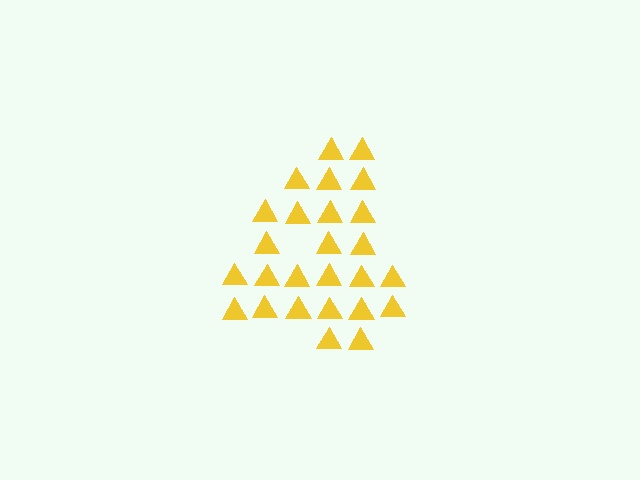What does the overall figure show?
The overall figure shows the digit 4.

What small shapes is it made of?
It is made of small triangles.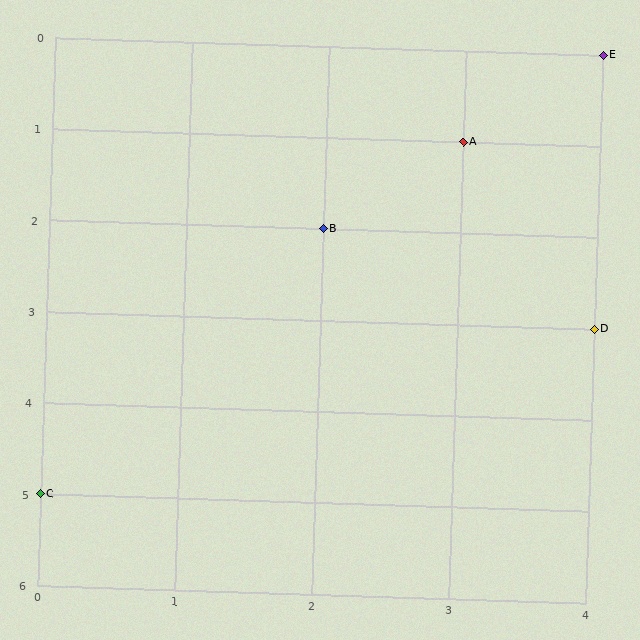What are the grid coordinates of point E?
Point E is at grid coordinates (4, 0).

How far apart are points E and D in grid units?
Points E and D are 3 rows apart.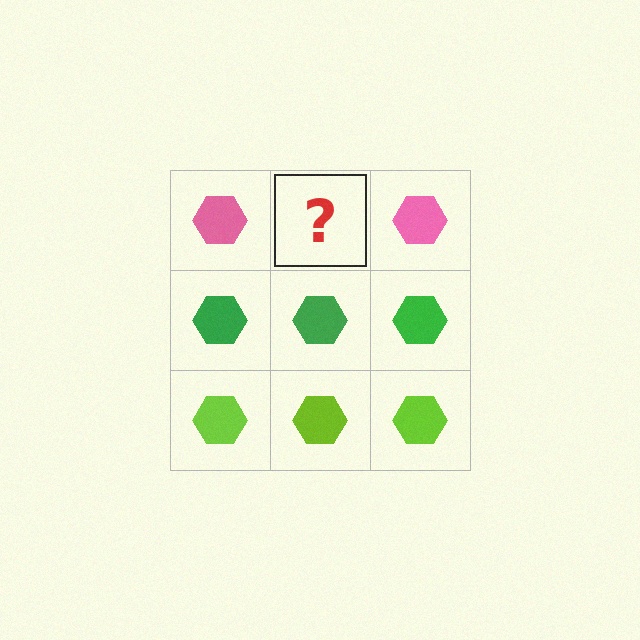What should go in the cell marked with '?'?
The missing cell should contain a pink hexagon.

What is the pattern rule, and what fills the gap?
The rule is that each row has a consistent color. The gap should be filled with a pink hexagon.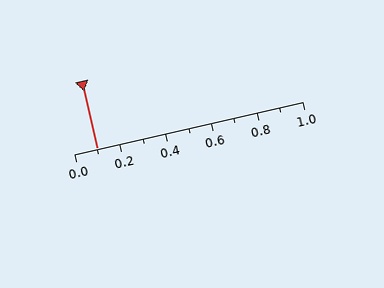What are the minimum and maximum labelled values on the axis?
The axis runs from 0.0 to 1.0.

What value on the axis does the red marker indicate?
The marker indicates approximately 0.1.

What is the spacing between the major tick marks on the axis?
The major ticks are spaced 0.2 apart.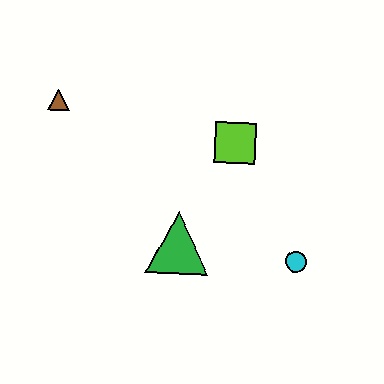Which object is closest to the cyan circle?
The green triangle is closest to the cyan circle.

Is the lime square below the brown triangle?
Yes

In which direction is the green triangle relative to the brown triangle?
The green triangle is below the brown triangle.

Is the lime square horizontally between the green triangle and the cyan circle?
Yes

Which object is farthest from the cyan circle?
The brown triangle is farthest from the cyan circle.